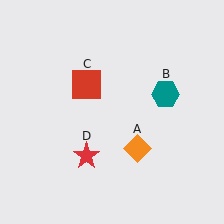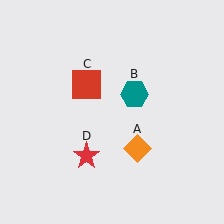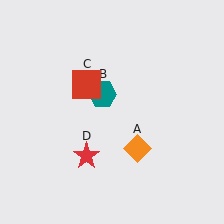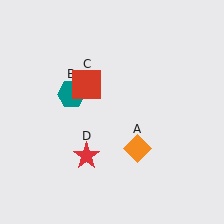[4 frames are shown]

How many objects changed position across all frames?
1 object changed position: teal hexagon (object B).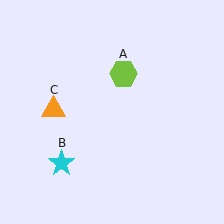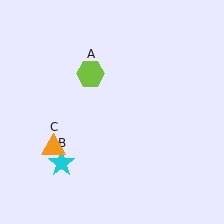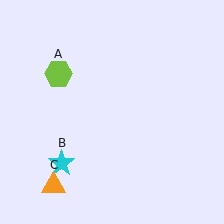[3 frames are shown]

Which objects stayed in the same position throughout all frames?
Cyan star (object B) remained stationary.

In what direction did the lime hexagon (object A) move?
The lime hexagon (object A) moved left.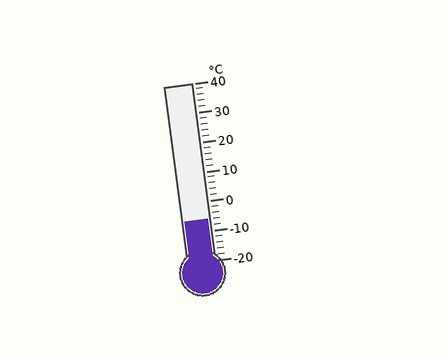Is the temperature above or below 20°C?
The temperature is below 20°C.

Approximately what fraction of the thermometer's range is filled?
The thermometer is filled to approximately 25% of its range.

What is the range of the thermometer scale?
The thermometer scale ranges from -20°C to 40°C.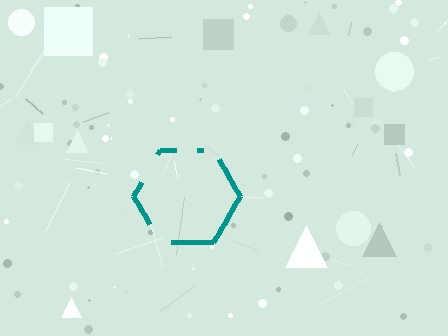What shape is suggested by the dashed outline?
The dashed outline suggests a hexagon.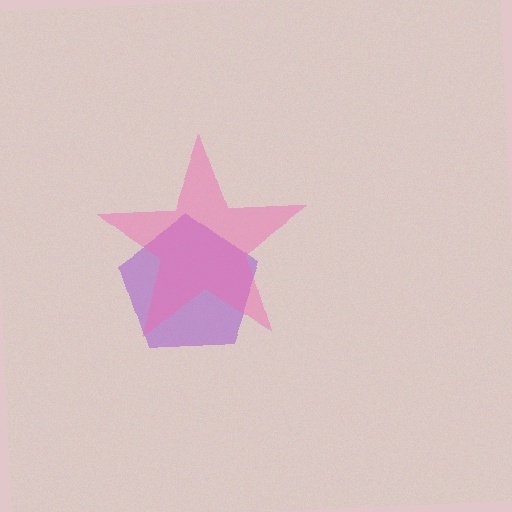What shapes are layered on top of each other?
The layered shapes are: a purple pentagon, a pink star.